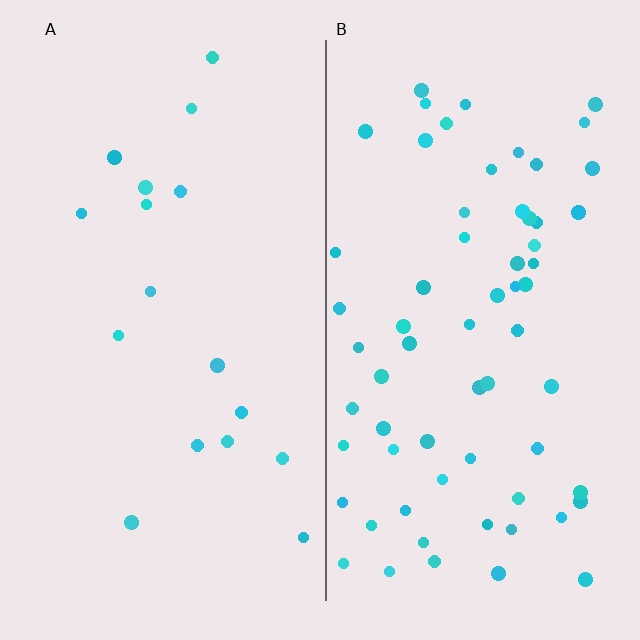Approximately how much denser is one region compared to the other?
Approximately 3.8× — region B over region A.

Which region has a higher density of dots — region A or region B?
B (the right).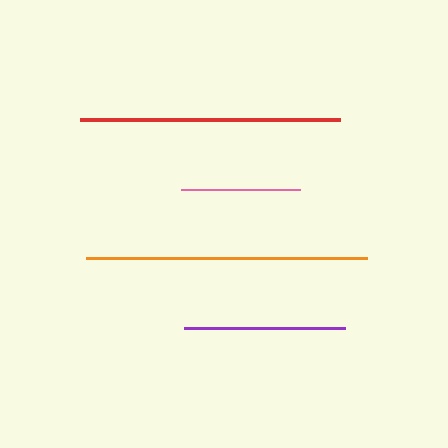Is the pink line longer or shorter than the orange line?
The orange line is longer than the pink line.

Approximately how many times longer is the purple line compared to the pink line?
The purple line is approximately 1.4 times the length of the pink line.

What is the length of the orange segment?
The orange segment is approximately 282 pixels long.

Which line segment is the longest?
The orange line is the longest at approximately 282 pixels.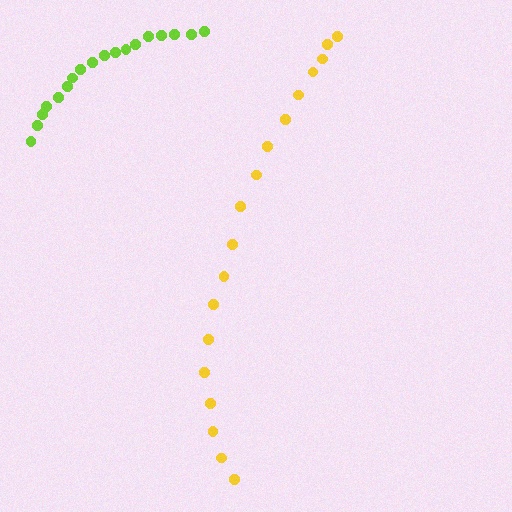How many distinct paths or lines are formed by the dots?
There are 2 distinct paths.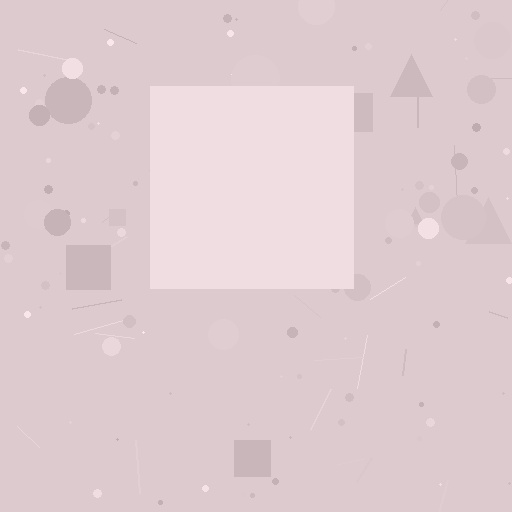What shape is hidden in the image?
A square is hidden in the image.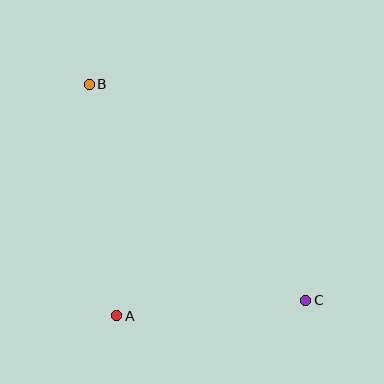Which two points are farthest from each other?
Points B and C are farthest from each other.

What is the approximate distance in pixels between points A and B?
The distance between A and B is approximately 233 pixels.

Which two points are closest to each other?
Points A and C are closest to each other.